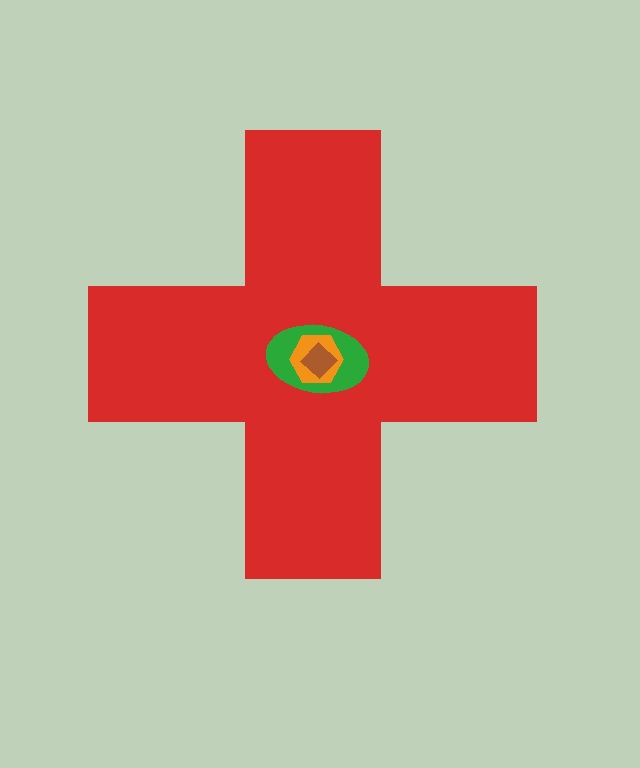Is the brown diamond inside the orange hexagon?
Yes.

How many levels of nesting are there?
4.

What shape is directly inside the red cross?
The green ellipse.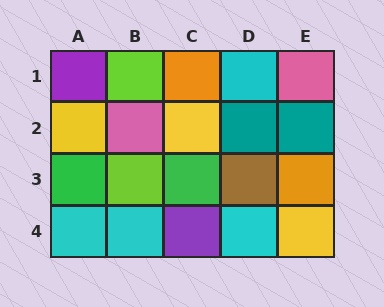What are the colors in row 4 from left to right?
Cyan, cyan, purple, cyan, yellow.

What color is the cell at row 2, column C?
Yellow.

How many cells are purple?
2 cells are purple.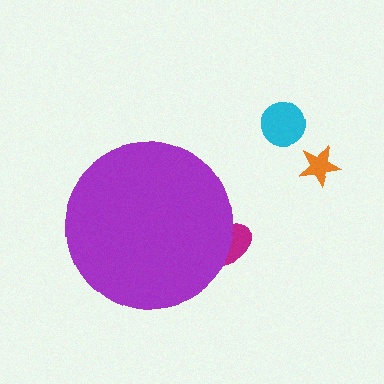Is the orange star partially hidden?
No, the orange star is fully visible.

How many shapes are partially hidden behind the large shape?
1 shape is partially hidden.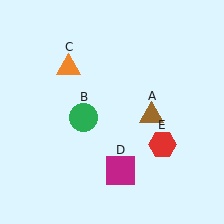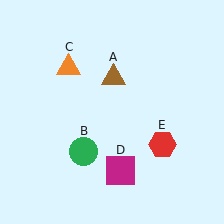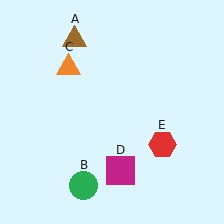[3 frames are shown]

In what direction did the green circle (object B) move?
The green circle (object B) moved down.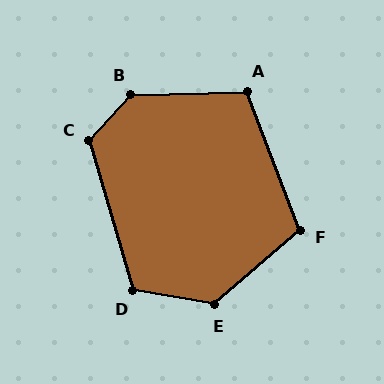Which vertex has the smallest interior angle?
A, at approximately 109 degrees.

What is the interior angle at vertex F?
Approximately 110 degrees (obtuse).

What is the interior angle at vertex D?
Approximately 116 degrees (obtuse).